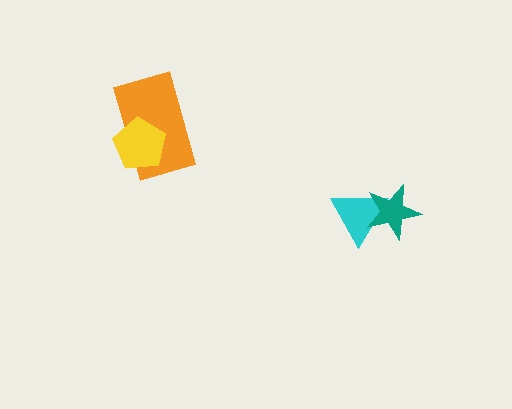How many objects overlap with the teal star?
1 object overlaps with the teal star.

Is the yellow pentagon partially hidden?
No, no other shape covers it.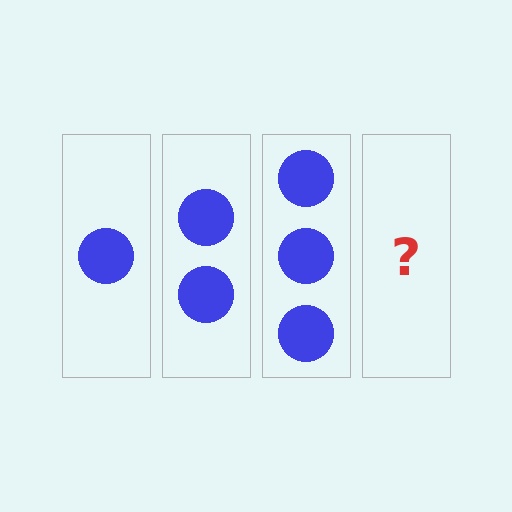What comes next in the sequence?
The next element should be 4 circles.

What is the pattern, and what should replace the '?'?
The pattern is that each step adds one more circle. The '?' should be 4 circles.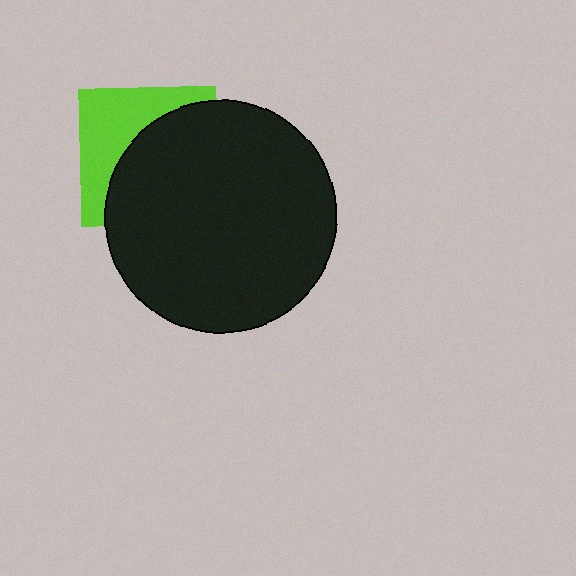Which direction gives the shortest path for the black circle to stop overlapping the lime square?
Moving toward the lower-right gives the shortest separation.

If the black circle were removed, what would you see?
You would see the complete lime square.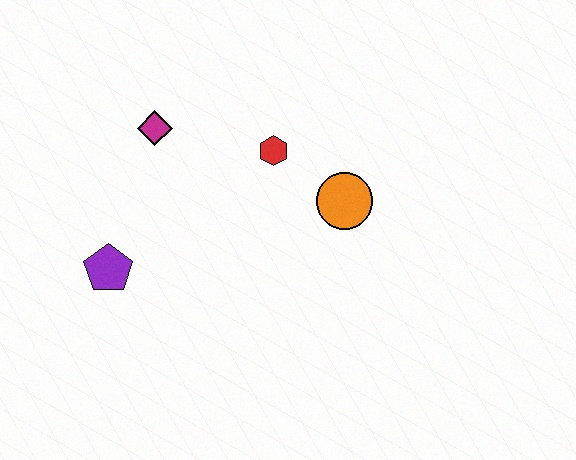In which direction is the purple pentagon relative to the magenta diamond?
The purple pentagon is below the magenta diamond.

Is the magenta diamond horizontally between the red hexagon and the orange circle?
No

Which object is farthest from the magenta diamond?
The orange circle is farthest from the magenta diamond.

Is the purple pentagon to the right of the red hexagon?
No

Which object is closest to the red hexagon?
The orange circle is closest to the red hexagon.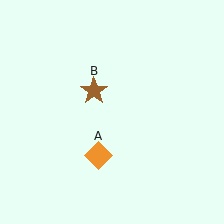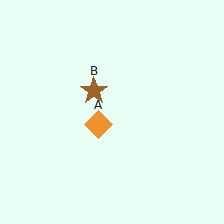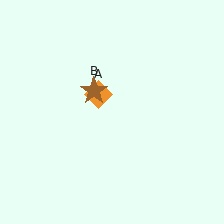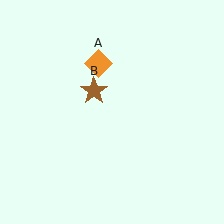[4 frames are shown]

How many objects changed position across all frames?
1 object changed position: orange diamond (object A).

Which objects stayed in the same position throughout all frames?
Brown star (object B) remained stationary.